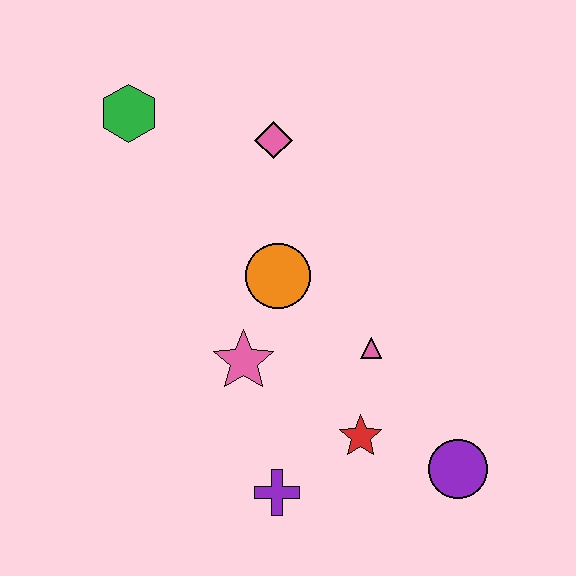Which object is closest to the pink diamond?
The orange circle is closest to the pink diamond.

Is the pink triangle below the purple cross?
No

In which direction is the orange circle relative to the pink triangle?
The orange circle is to the left of the pink triangle.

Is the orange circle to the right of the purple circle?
No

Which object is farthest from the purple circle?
The green hexagon is farthest from the purple circle.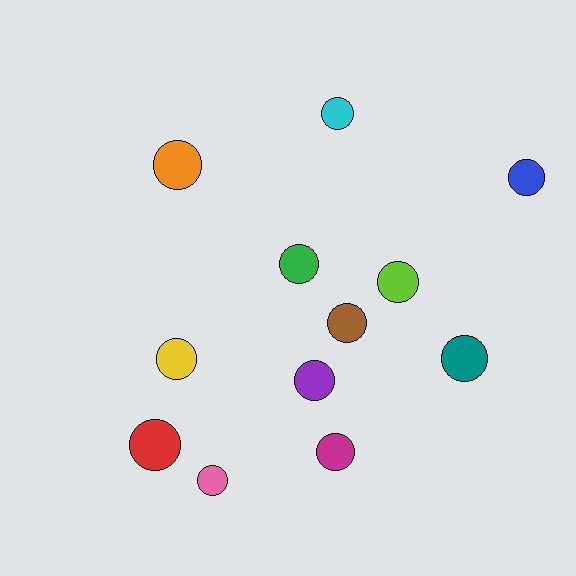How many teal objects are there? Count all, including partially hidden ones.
There is 1 teal object.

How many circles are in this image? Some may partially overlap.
There are 12 circles.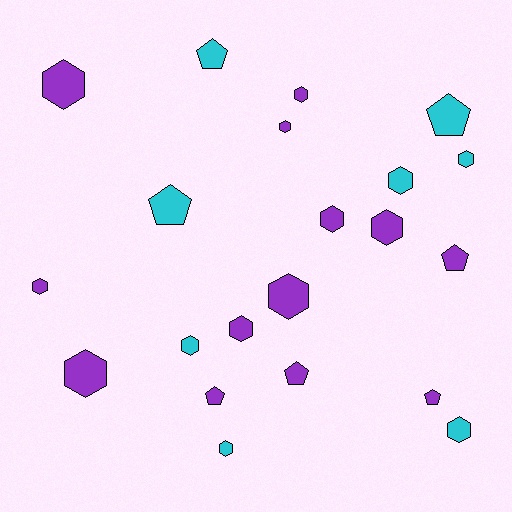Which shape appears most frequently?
Hexagon, with 14 objects.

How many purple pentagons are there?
There are 4 purple pentagons.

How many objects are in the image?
There are 21 objects.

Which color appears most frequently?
Purple, with 13 objects.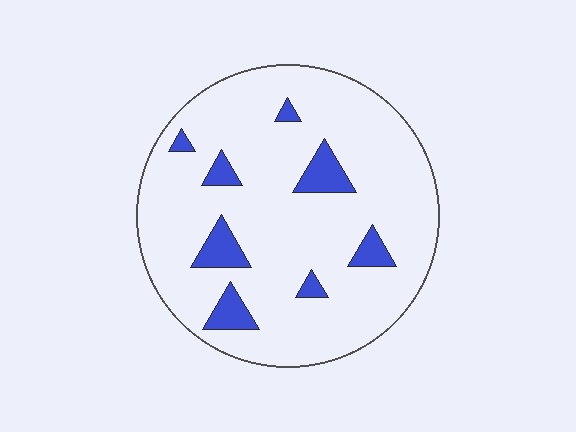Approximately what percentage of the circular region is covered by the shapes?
Approximately 10%.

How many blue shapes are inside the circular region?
8.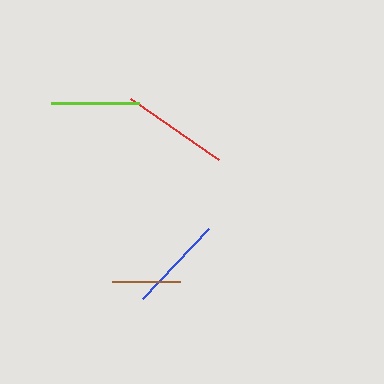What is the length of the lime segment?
The lime segment is approximately 88 pixels long.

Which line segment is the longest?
The red line is the longest at approximately 106 pixels.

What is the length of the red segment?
The red segment is approximately 106 pixels long.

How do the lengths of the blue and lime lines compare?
The blue and lime lines are approximately the same length.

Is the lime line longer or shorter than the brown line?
The lime line is longer than the brown line.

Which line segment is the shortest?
The brown line is the shortest at approximately 68 pixels.